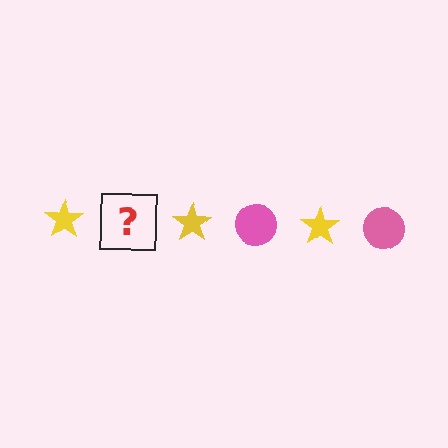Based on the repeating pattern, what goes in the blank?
The blank should be a pink circle.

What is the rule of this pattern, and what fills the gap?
The rule is that the pattern alternates between yellow star and pink circle. The gap should be filled with a pink circle.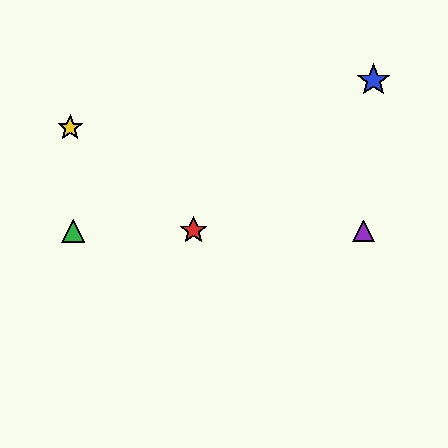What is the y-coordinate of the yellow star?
The yellow star is at y≈128.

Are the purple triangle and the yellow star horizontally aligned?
No, the purple triangle is at y≈231 and the yellow star is at y≈128.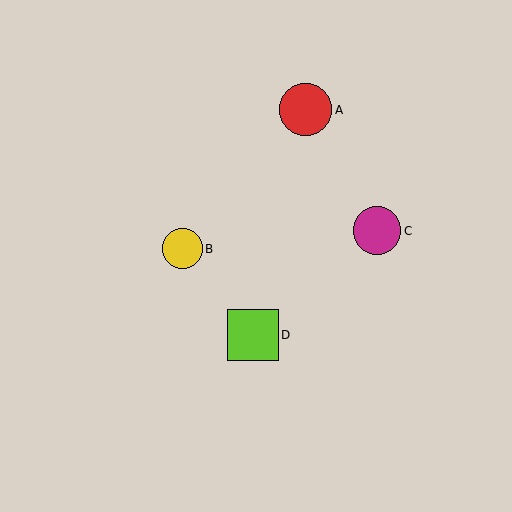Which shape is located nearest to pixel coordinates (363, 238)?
The magenta circle (labeled C) at (377, 231) is nearest to that location.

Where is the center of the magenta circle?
The center of the magenta circle is at (377, 231).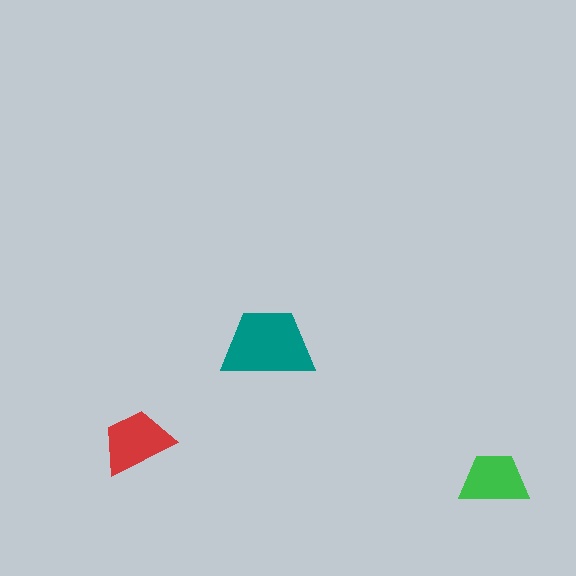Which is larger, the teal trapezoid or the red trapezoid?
The teal one.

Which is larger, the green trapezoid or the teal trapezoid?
The teal one.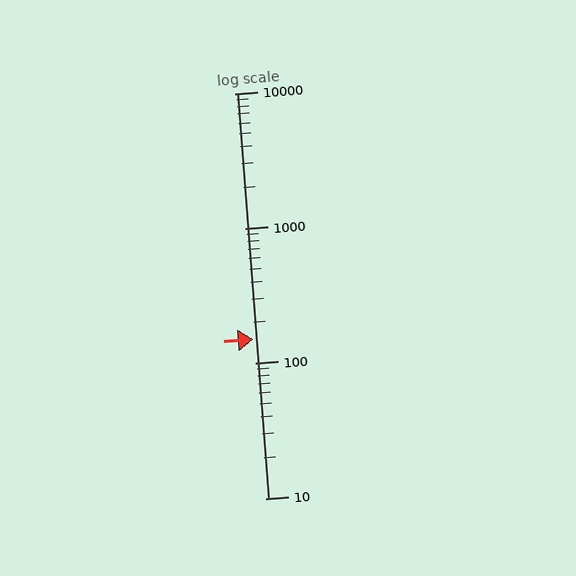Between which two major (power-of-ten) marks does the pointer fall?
The pointer is between 100 and 1000.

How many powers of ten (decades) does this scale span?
The scale spans 3 decades, from 10 to 10000.